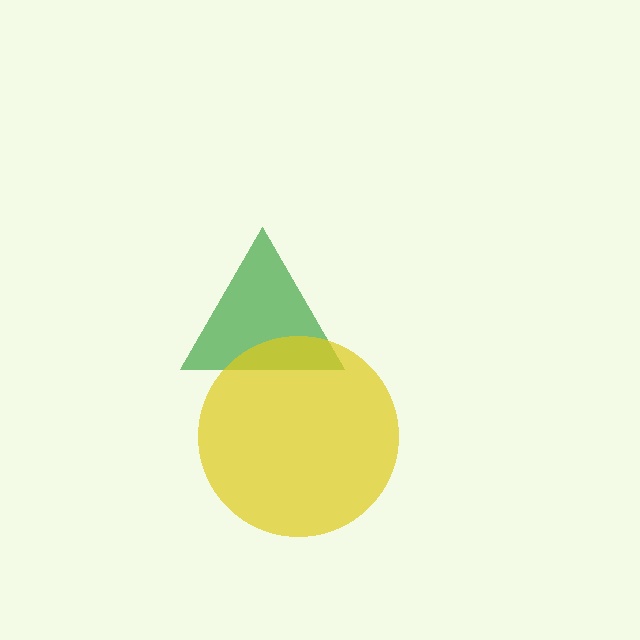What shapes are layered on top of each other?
The layered shapes are: a green triangle, a yellow circle.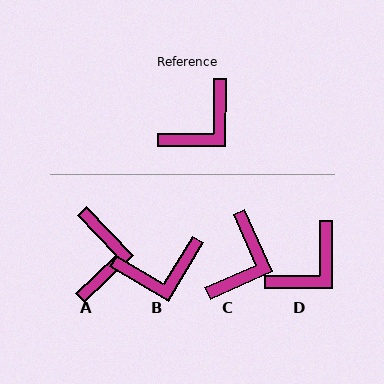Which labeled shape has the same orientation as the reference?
D.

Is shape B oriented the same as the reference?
No, it is off by about 31 degrees.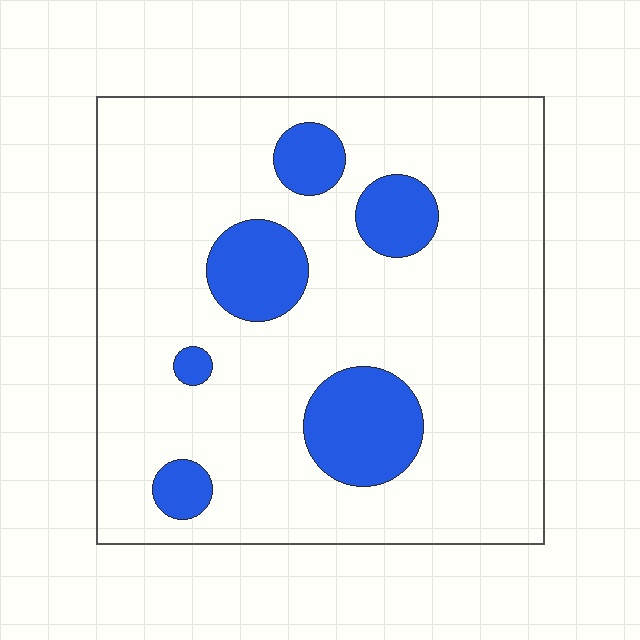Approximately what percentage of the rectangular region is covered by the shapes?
Approximately 15%.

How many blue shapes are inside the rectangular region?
6.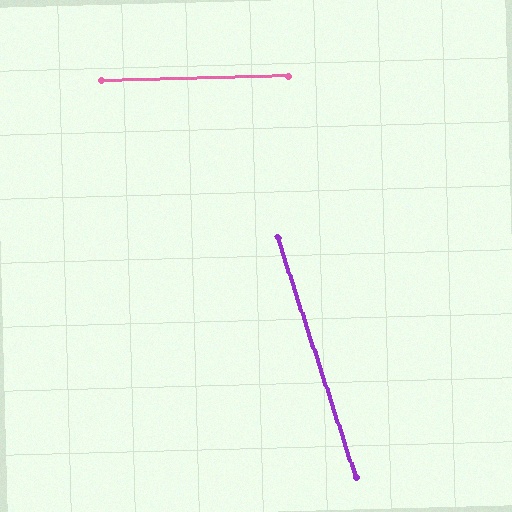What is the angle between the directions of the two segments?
Approximately 73 degrees.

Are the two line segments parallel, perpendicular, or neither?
Neither parallel nor perpendicular — they differ by about 73°.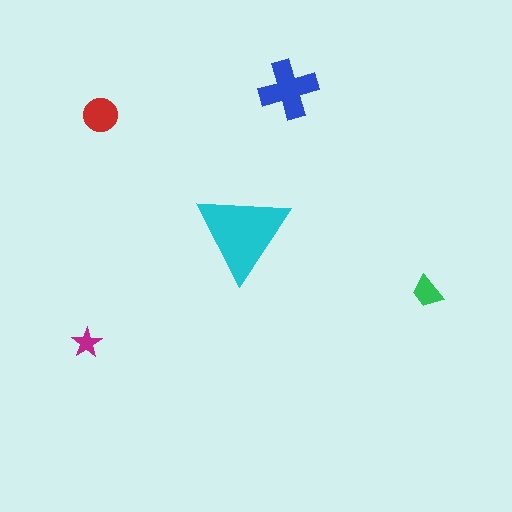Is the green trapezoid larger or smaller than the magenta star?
Larger.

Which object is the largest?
The cyan triangle.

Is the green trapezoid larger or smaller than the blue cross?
Smaller.